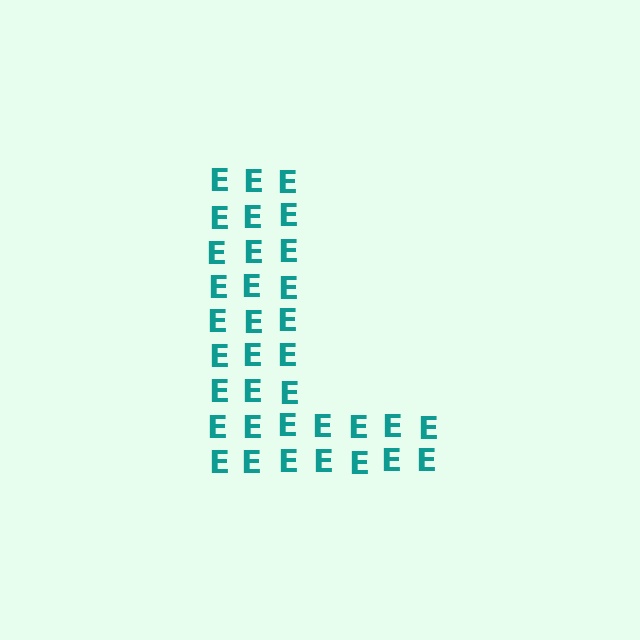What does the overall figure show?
The overall figure shows the letter L.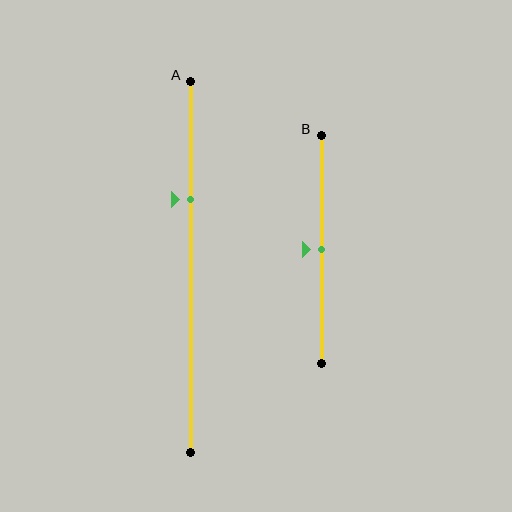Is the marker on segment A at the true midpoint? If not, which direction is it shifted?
No, the marker on segment A is shifted upward by about 18% of the segment length.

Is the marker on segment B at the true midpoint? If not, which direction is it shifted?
Yes, the marker on segment B is at the true midpoint.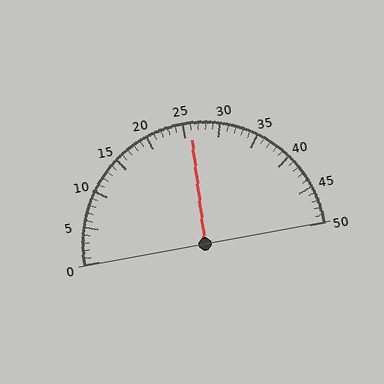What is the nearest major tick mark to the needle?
The nearest major tick mark is 25.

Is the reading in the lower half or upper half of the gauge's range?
The reading is in the upper half of the range (0 to 50).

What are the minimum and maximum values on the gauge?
The gauge ranges from 0 to 50.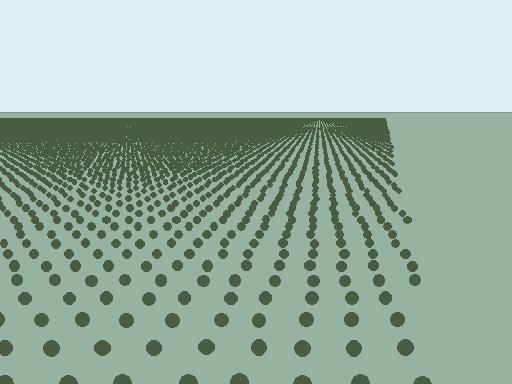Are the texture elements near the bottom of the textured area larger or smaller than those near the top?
Larger. Near the bottom, elements are closer to the viewer and appear at a bigger on-screen size.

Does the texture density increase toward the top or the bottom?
Density increases toward the top.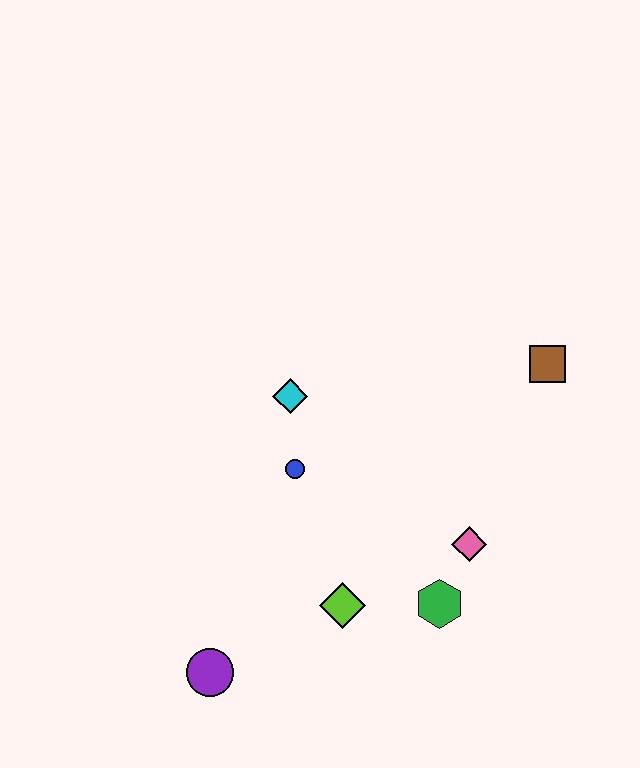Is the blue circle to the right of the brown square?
No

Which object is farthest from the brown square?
The purple circle is farthest from the brown square.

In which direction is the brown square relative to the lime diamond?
The brown square is above the lime diamond.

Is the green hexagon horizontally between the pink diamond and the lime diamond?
Yes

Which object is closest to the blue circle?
The cyan diamond is closest to the blue circle.